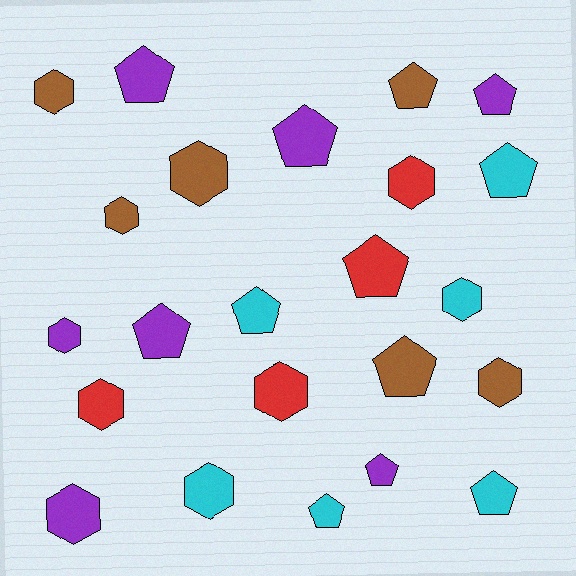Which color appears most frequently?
Purple, with 7 objects.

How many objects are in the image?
There are 23 objects.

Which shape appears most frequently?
Pentagon, with 12 objects.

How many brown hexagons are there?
There are 4 brown hexagons.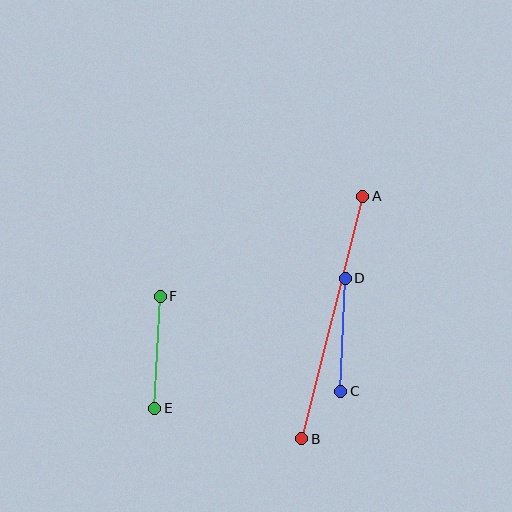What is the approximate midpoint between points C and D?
The midpoint is at approximately (343, 335) pixels.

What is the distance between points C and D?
The distance is approximately 113 pixels.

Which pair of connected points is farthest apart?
Points A and B are farthest apart.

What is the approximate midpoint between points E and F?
The midpoint is at approximately (157, 352) pixels.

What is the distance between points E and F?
The distance is approximately 112 pixels.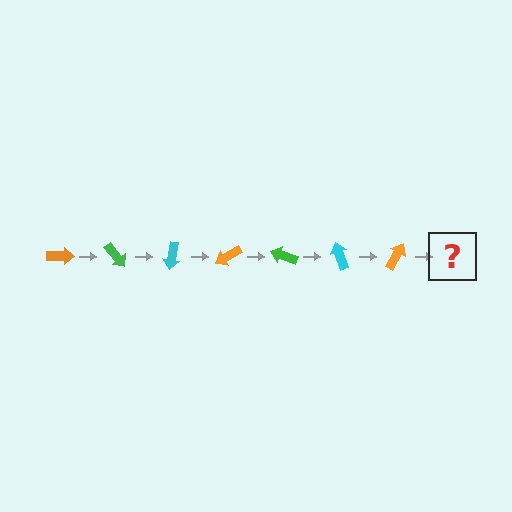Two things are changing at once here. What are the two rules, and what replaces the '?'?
The two rules are that it rotates 50 degrees each step and the color cycles through orange, green, and cyan. The '?' should be a green arrow, rotated 350 degrees from the start.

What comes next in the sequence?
The next element should be a green arrow, rotated 350 degrees from the start.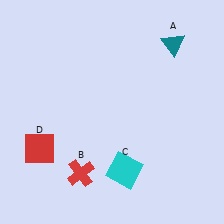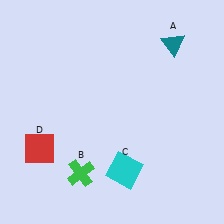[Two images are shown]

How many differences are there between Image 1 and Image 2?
There is 1 difference between the two images.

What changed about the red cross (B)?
In Image 1, B is red. In Image 2, it changed to green.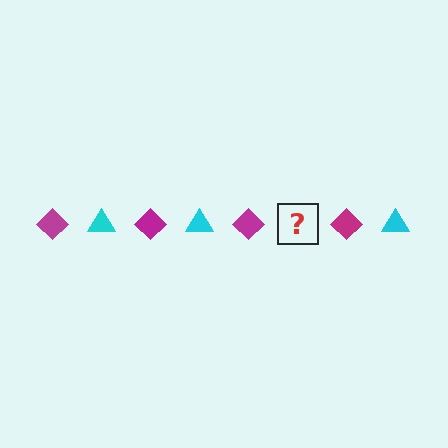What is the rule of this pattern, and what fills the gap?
The rule is that the pattern alternates between magenta diamond and cyan triangle. The gap should be filled with a cyan triangle.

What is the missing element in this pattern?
The missing element is a cyan triangle.